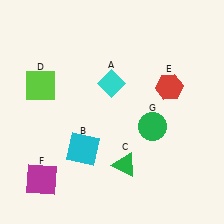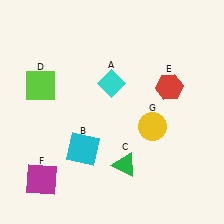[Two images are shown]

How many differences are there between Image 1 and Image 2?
There is 1 difference between the two images.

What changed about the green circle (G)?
In Image 1, G is green. In Image 2, it changed to yellow.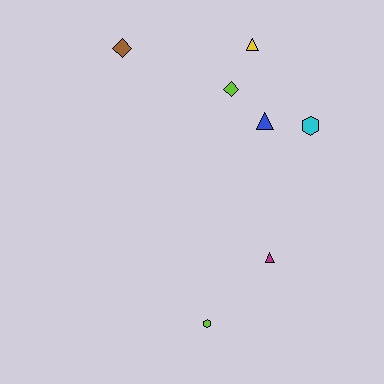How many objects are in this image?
There are 7 objects.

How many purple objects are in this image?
There are no purple objects.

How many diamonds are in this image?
There are 2 diamonds.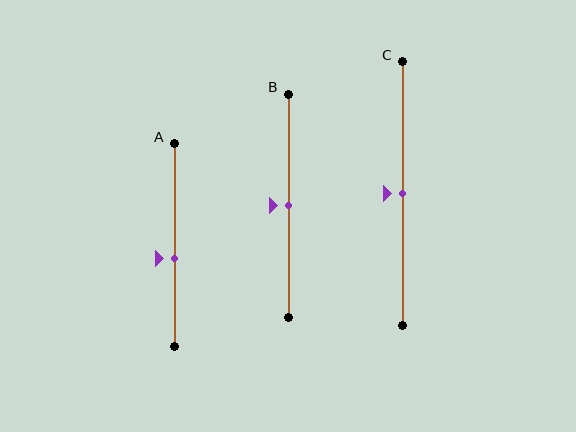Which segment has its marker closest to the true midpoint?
Segment B has its marker closest to the true midpoint.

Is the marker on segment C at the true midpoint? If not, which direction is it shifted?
Yes, the marker on segment C is at the true midpoint.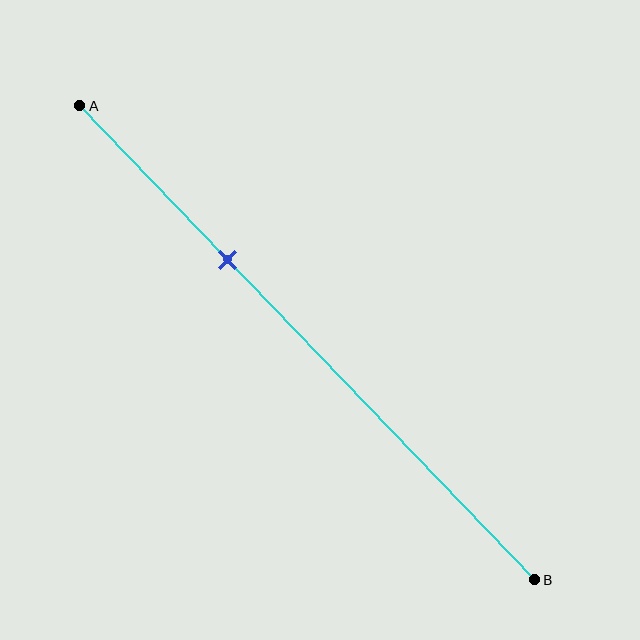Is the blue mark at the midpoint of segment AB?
No, the mark is at about 35% from A, not at the 50% midpoint.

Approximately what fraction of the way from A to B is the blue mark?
The blue mark is approximately 35% of the way from A to B.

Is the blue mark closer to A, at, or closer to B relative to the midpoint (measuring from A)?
The blue mark is closer to point A than the midpoint of segment AB.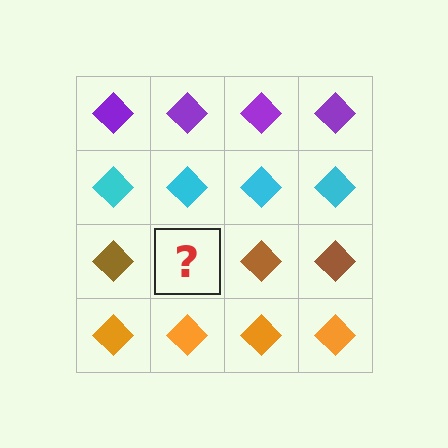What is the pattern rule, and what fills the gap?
The rule is that each row has a consistent color. The gap should be filled with a brown diamond.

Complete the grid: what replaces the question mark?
The question mark should be replaced with a brown diamond.